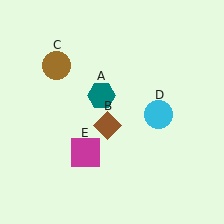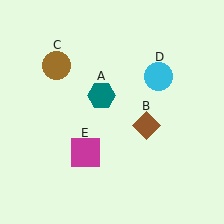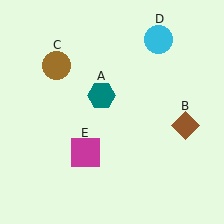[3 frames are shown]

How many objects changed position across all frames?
2 objects changed position: brown diamond (object B), cyan circle (object D).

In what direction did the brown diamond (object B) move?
The brown diamond (object B) moved right.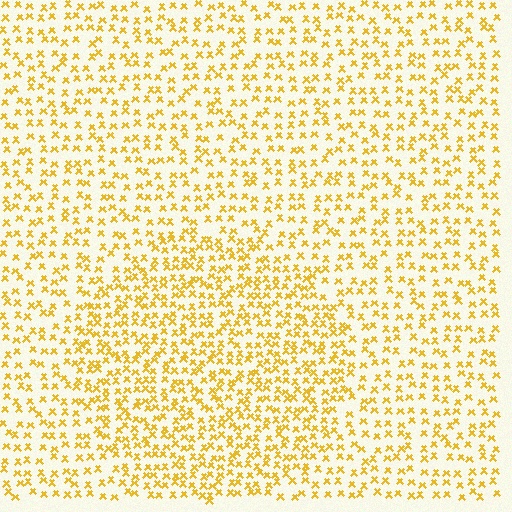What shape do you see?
I see a circle.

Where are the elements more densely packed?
The elements are more densely packed inside the circle boundary.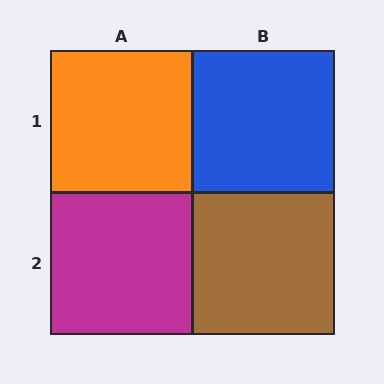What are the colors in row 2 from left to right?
Magenta, brown.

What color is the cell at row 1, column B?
Blue.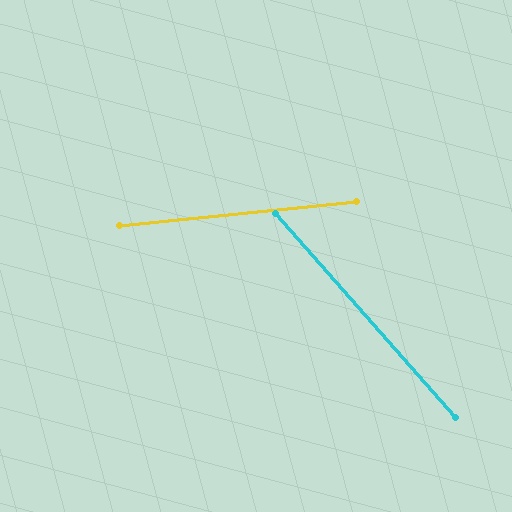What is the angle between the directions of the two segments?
Approximately 54 degrees.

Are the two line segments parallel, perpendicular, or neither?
Neither parallel nor perpendicular — they differ by about 54°.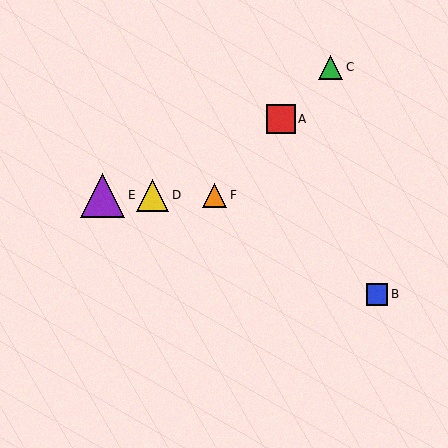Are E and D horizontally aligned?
Yes, both are at y≈195.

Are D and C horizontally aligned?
No, D is at y≈195 and C is at y≈67.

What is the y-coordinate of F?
Object F is at y≈195.